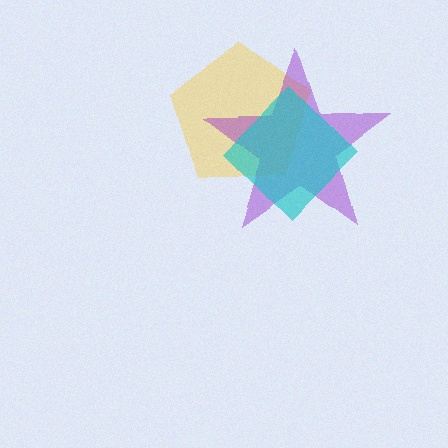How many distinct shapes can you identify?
There are 3 distinct shapes: a yellow pentagon, a purple star, a cyan diamond.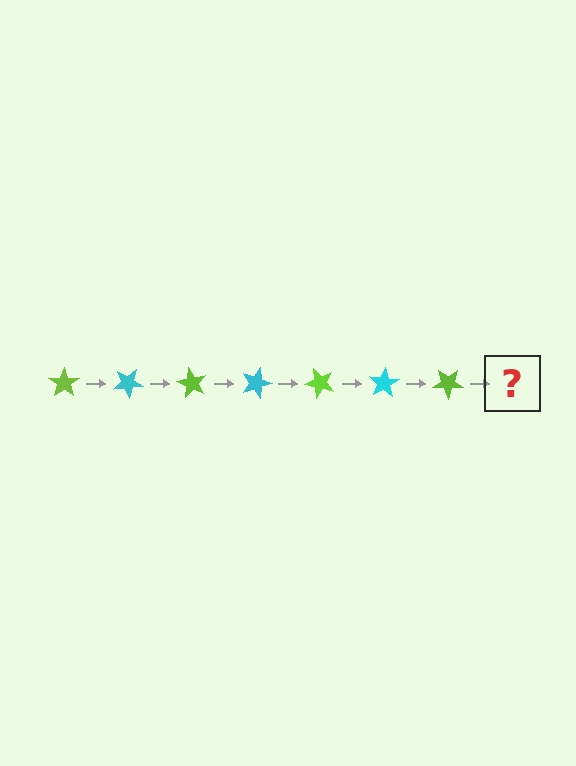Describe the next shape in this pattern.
It should be a cyan star, rotated 210 degrees from the start.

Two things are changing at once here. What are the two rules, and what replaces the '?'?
The two rules are that it rotates 30 degrees each step and the color cycles through lime and cyan. The '?' should be a cyan star, rotated 210 degrees from the start.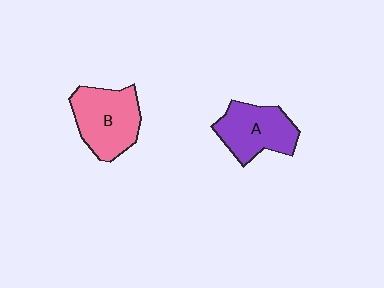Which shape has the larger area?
Shape B (pink).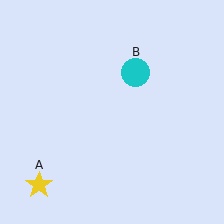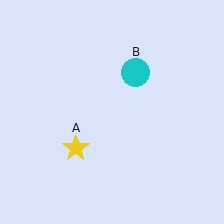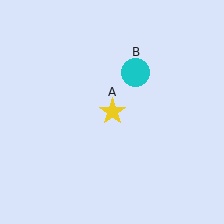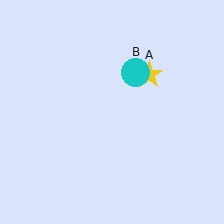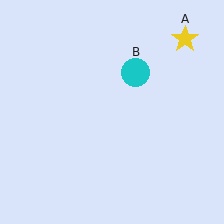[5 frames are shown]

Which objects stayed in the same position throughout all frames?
Cyan circle (object B) remained stationary.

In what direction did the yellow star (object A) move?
The yellow star (object A) moved up and to the right.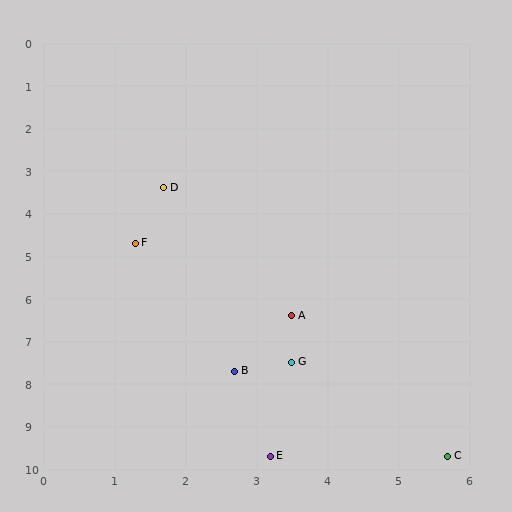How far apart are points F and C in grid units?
Points F and C are about 6.7 grid units apart.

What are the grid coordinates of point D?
Point D is at approximately (1.7, 3.4).